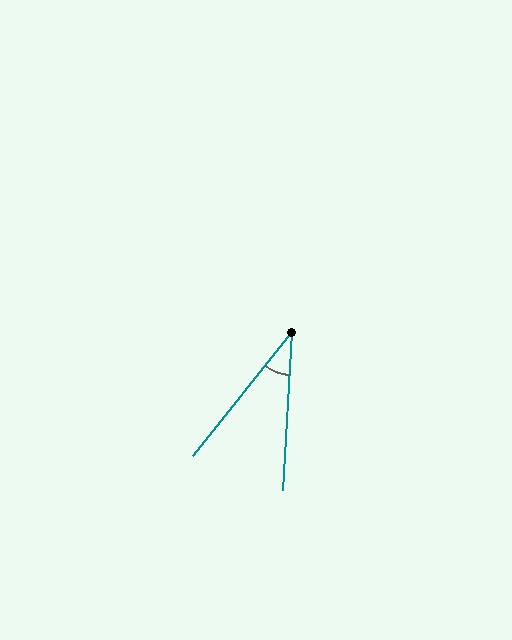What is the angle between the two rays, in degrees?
Approximately 35 degrees.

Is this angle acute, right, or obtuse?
It is acute.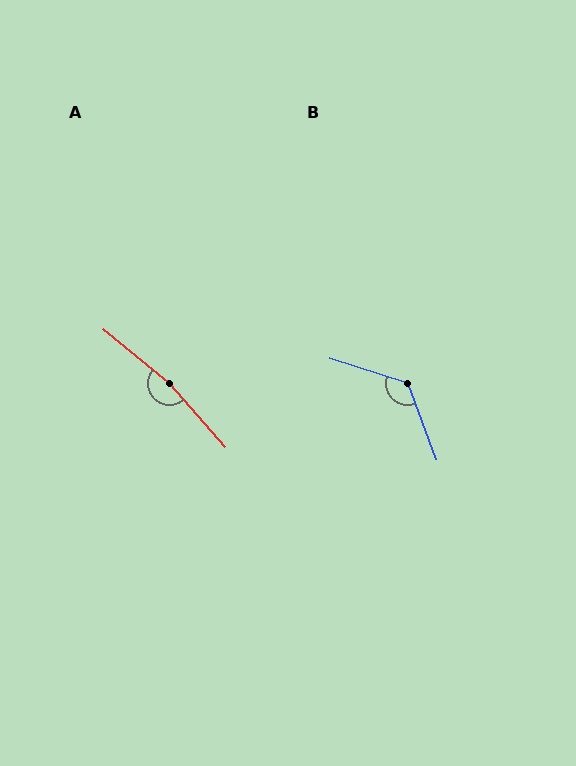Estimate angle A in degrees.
Approximately 170 degrees.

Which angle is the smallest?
B, at approximately 128 degrees.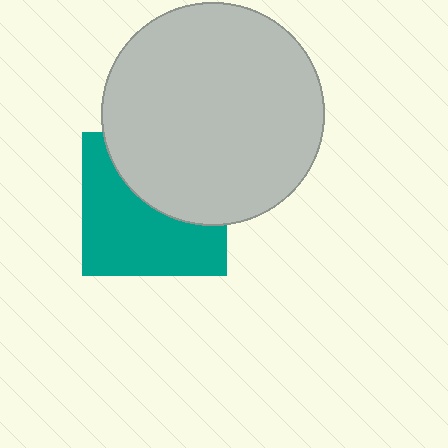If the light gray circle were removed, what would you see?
You would see the complete teal square.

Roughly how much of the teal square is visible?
About half of it is visible (roughly 56%).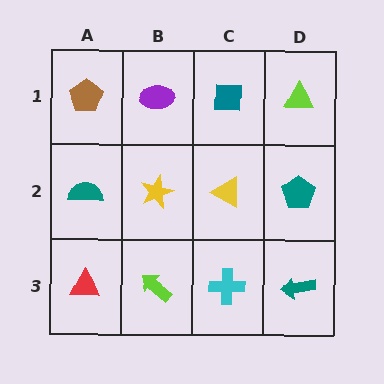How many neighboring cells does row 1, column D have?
2.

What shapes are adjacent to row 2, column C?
A teal square (row 1, column C), a cyan cross (row 3, column C), a yellow star (row 2, column B), a teal pentagon (row 2, column D).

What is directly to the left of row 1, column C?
A purple ellipse.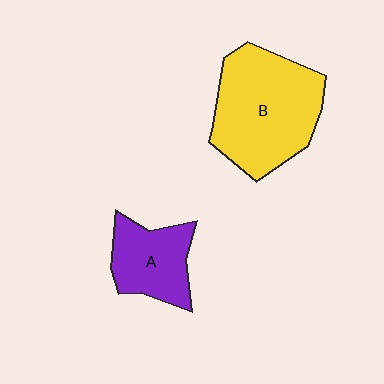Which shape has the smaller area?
Shape A (purple).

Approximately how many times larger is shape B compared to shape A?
Approximately 1.9 times.